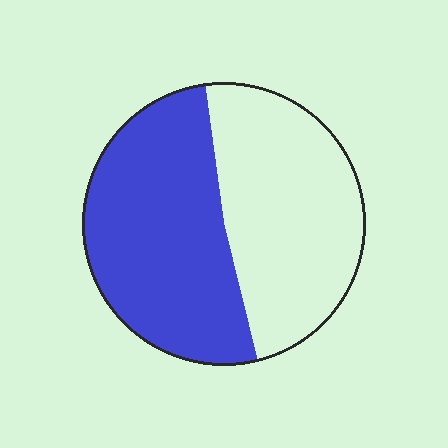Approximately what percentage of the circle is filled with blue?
Approximately 50%.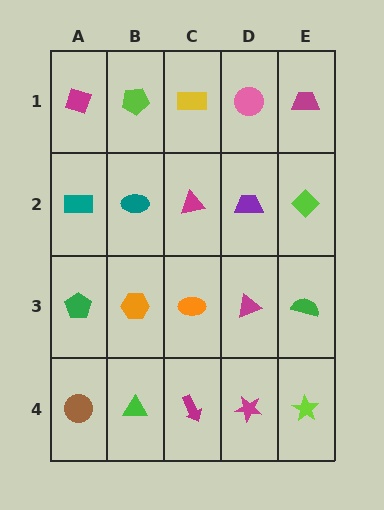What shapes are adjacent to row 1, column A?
A teal rectangle (row 2, column A), a lime pentagon (row 1, column B).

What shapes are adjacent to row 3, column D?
A purple trapezoid (row 2, column D), a magenta star (row 4, column D), an orange ellipse (row 3, column C), a green semicircle (row 3, column E).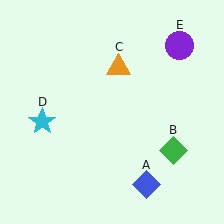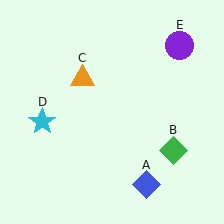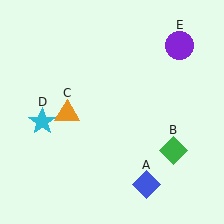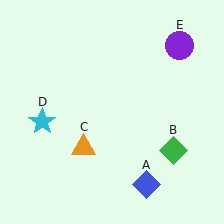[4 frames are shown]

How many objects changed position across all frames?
1 object changed position: orange triangle (object C).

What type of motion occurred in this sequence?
The orange triangle (object C) rotated counterclockwise around the center of the scene.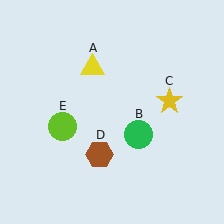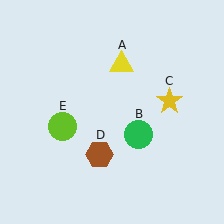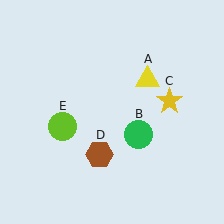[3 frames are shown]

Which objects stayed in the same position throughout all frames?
Green circle (object B) and yellow star (object C) and brown hexagon (object D) and lime circle (object E) remained stationary.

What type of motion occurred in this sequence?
The yellow triangle (object A) rotated clockwise around the center of the scene.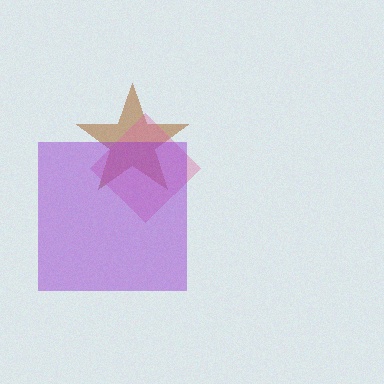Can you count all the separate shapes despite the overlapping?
Yes, there are 3 separate shapes.